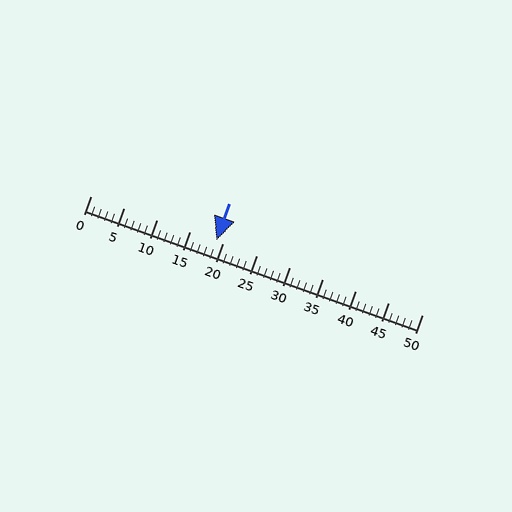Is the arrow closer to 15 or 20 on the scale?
The arrow is closer to 20.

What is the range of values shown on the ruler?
The ruler shows values from 0 to 50.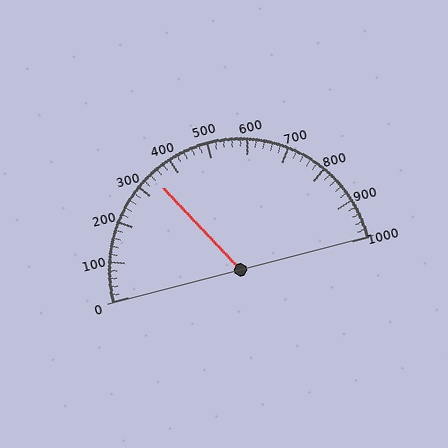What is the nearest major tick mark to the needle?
The nearest major tick mark is 300.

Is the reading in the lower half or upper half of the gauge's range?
The reading is in the lower half of the range (0 to 1000).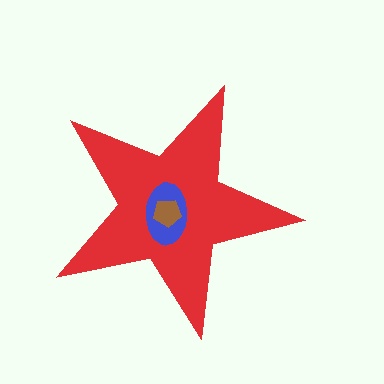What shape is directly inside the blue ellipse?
The brown pentagon.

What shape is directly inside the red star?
The blue ellipse.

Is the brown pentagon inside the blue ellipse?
Yes.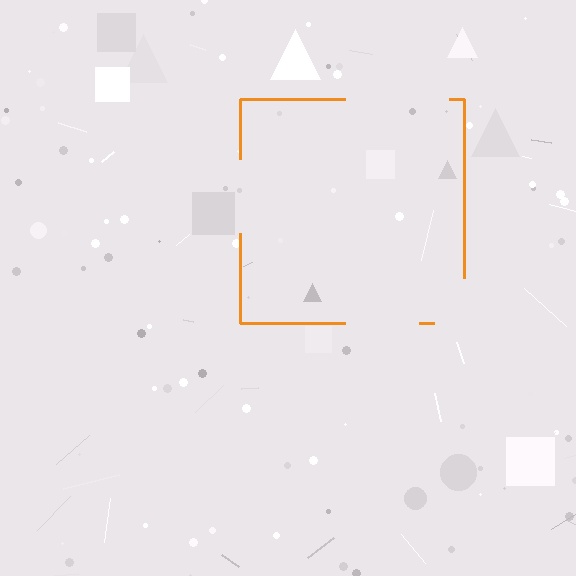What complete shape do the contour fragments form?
The contour fragments form a square.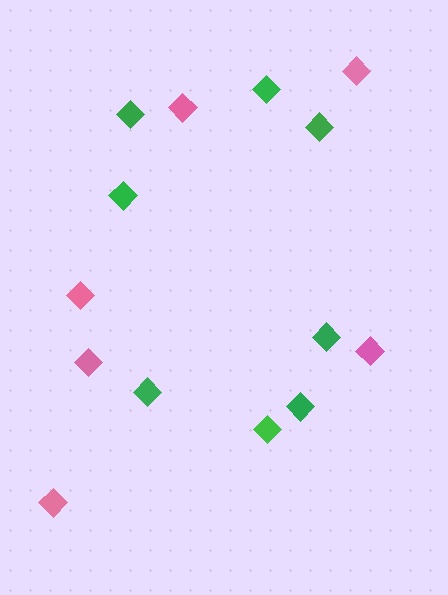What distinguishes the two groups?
There are 2 groups: one group of green diamonds (8) and one group of pink diamonds (6).